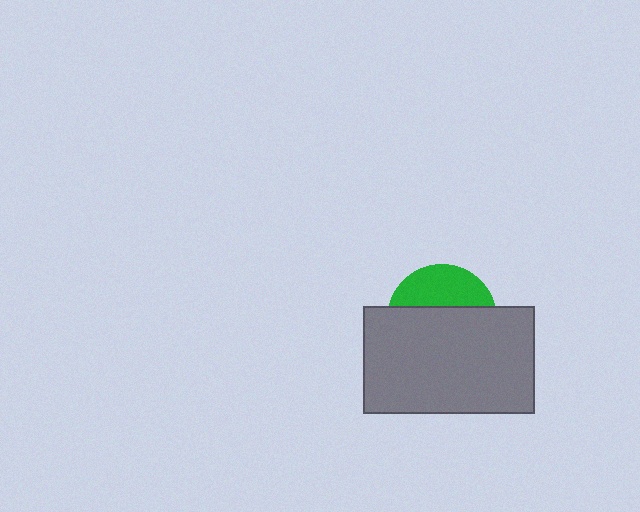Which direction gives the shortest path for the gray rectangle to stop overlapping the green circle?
Moving down gives the shortest separation.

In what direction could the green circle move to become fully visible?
The green circle could move up. That would shift it out from behind the gray rectangle entirely.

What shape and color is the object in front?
The object in front is a gray rectangle.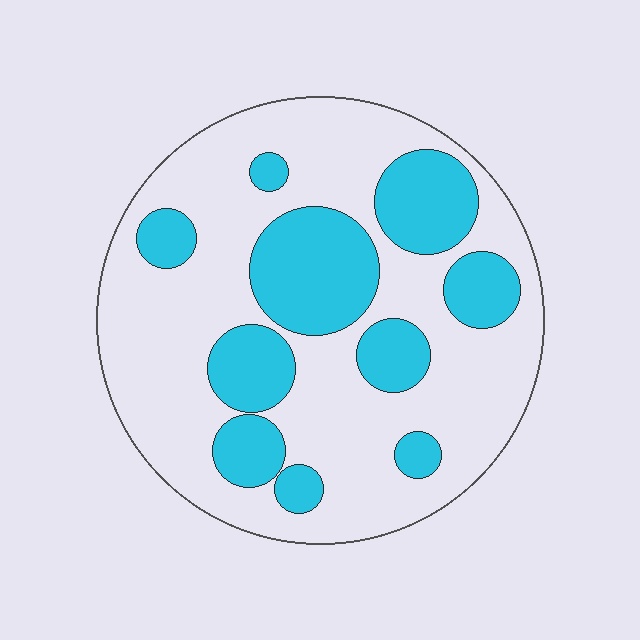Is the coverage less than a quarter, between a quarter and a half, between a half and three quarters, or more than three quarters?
Between a quarter and a half.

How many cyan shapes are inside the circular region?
10.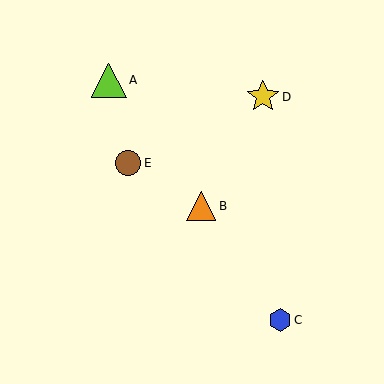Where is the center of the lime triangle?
The center of the lime triangle is at (109, 80).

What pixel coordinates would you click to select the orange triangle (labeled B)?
Click at (201, 206) to select the orange triangle B.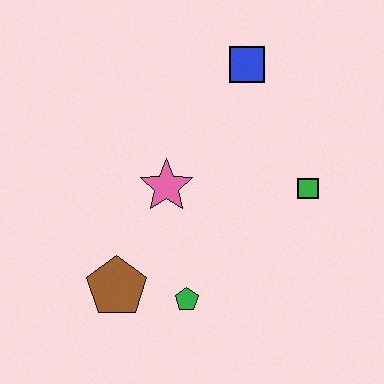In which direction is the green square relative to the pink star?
The green square is to the right of the pink star.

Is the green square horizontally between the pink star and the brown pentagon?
No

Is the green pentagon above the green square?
No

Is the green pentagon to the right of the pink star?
Yes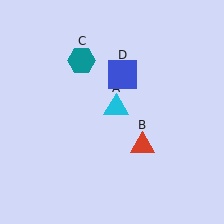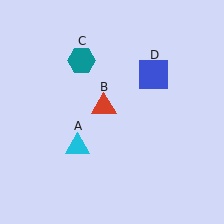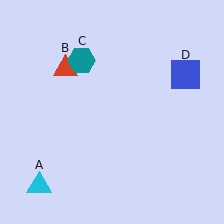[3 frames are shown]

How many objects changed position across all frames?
3 objects changed position: cyan triangle (object A), red triangle (object B), blue square (object D).